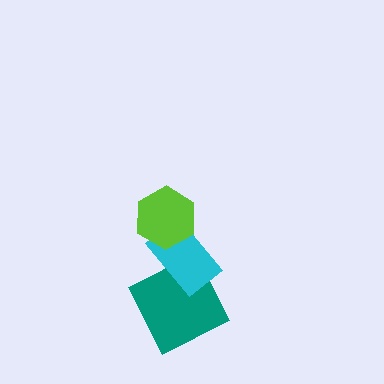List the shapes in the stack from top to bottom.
From top to bottom: the lime hexagon, the cyan rectangle, the teal square.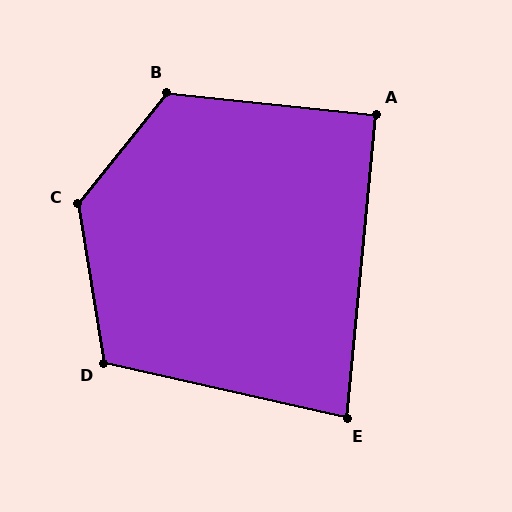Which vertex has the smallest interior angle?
E, at approximately 83 degrees.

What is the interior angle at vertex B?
Approximately 123 degrees (obtuse).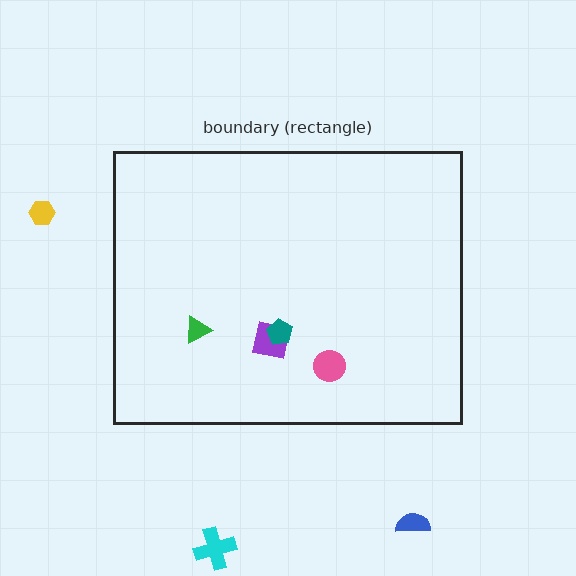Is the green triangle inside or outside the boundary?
Inside.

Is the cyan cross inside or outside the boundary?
Outside.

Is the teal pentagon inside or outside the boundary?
Inside.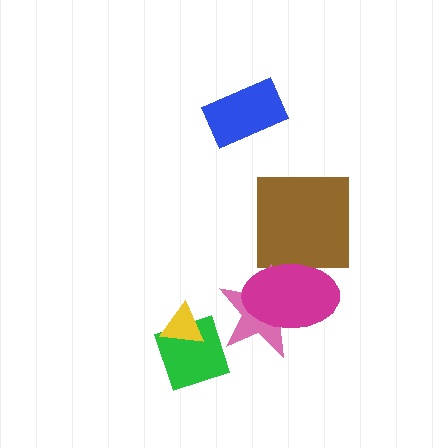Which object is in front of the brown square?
The magenta ellipse is in front of the brown square.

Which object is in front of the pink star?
The magenta ellipse is in front of the pink star.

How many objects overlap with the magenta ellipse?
2 objects overlap with the magenta ellipse.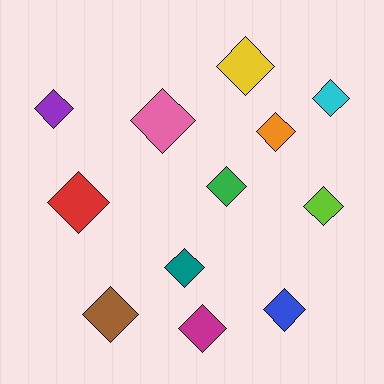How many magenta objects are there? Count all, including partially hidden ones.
There is 1 magenta object.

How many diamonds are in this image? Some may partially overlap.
There are 12 diamonds.